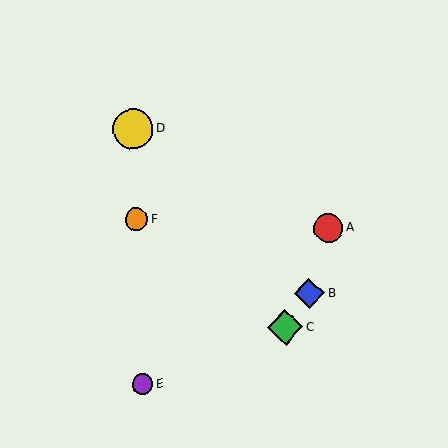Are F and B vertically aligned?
No, F is at x≈136 and B is at x≈310.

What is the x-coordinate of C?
Object C is at x≈285.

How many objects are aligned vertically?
3 objects (D, E, F) are aligned vertically.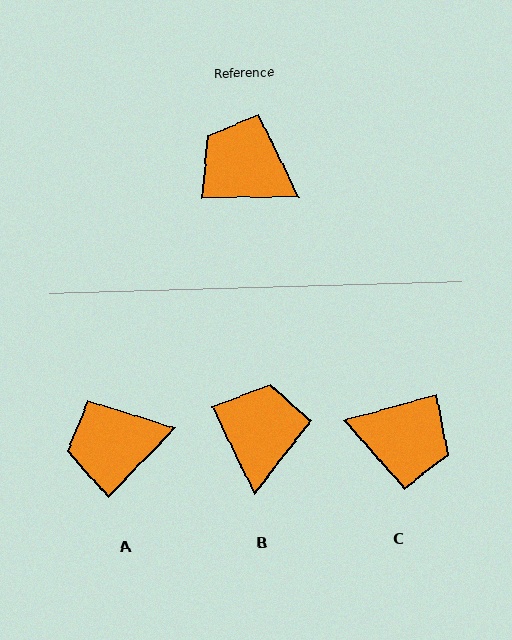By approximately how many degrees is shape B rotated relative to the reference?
Approximately 65 degrees clockwise.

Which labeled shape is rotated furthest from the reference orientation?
C, about 165 degrees away.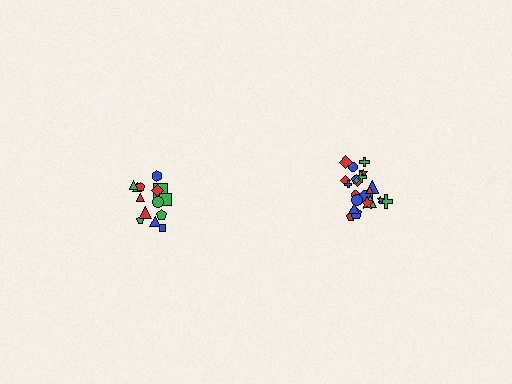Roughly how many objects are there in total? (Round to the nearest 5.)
Roughly 35 objects in total.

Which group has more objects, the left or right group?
The right group.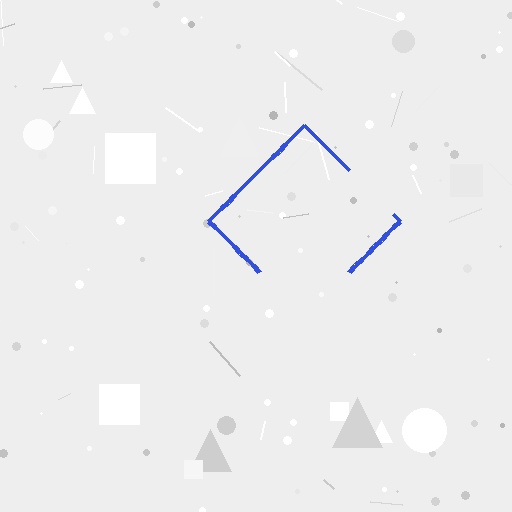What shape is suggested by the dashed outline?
The dashed outline suggests a diamond.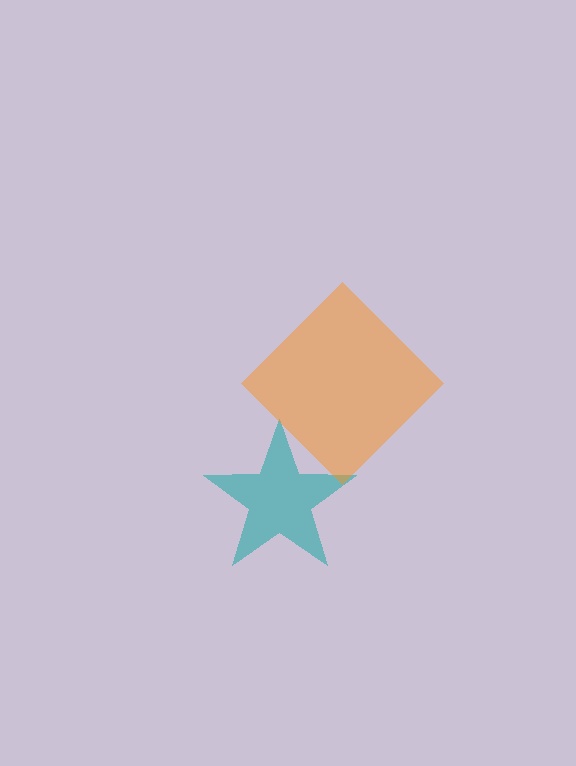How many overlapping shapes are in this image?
There are 2 overlapping shapes in the image.